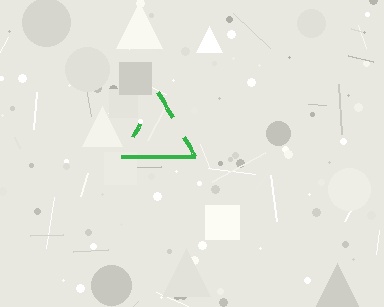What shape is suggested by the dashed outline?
The dashed outline suggests a triangle.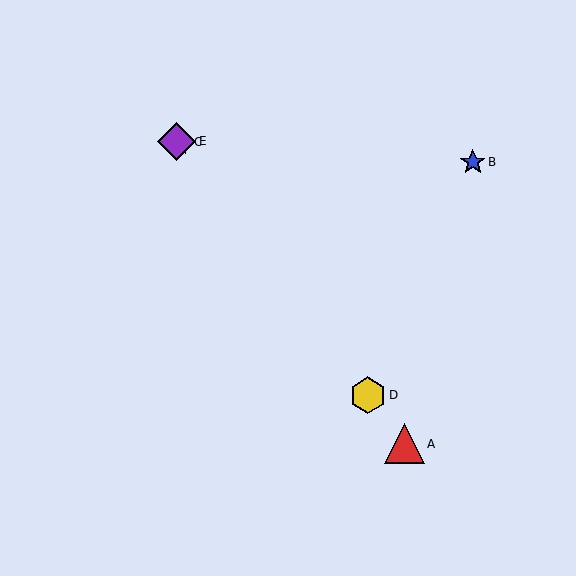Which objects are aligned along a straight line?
Objects A, C, D, E are aligned along a straight line.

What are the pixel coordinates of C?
Object C is at (177, 142).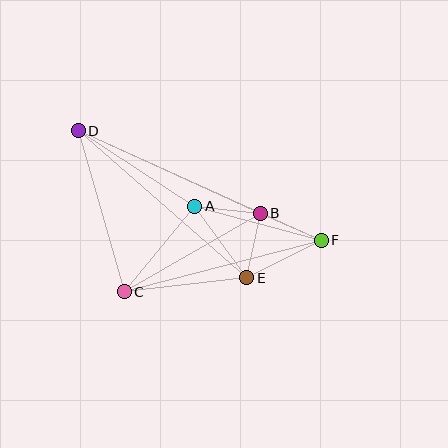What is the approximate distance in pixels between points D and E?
The distance between D and E is approximately 224 pixels.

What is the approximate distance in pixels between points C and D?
The distance between C and D is approximately 168 pixels.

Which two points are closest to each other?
Points A and B are closest to each other.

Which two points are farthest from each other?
Points D and F are farthest from each other.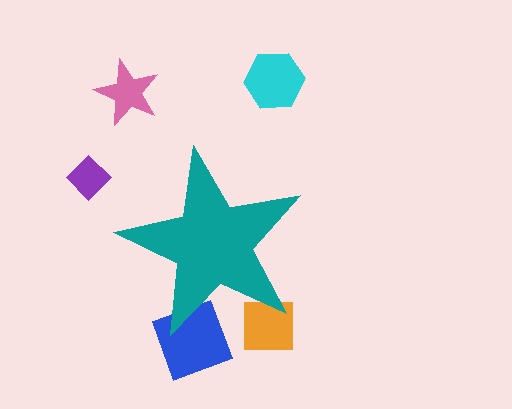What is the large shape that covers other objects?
A teal star.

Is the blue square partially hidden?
Yes, the blue square is partially hidden behind the teal star.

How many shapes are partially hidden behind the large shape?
2 shapes are partially hidden.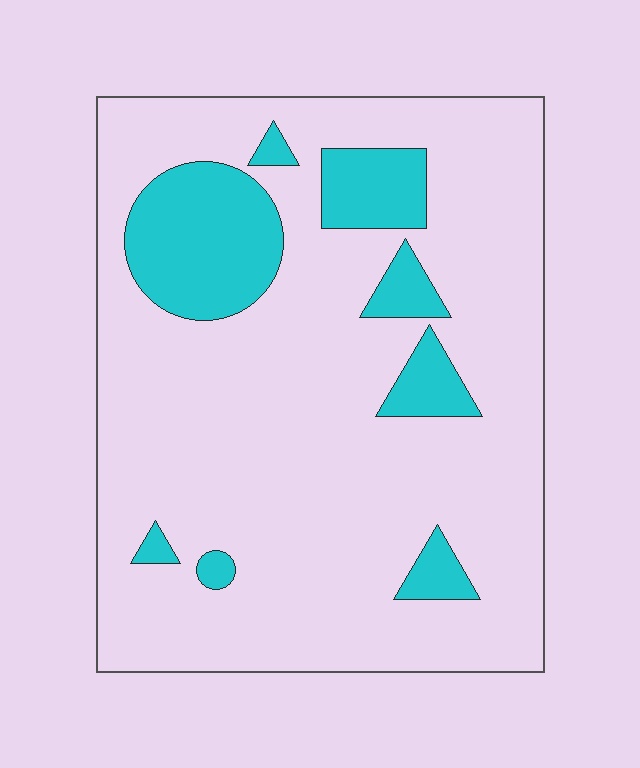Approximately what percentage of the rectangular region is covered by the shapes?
Approximately 15%.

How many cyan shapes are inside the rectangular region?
8.